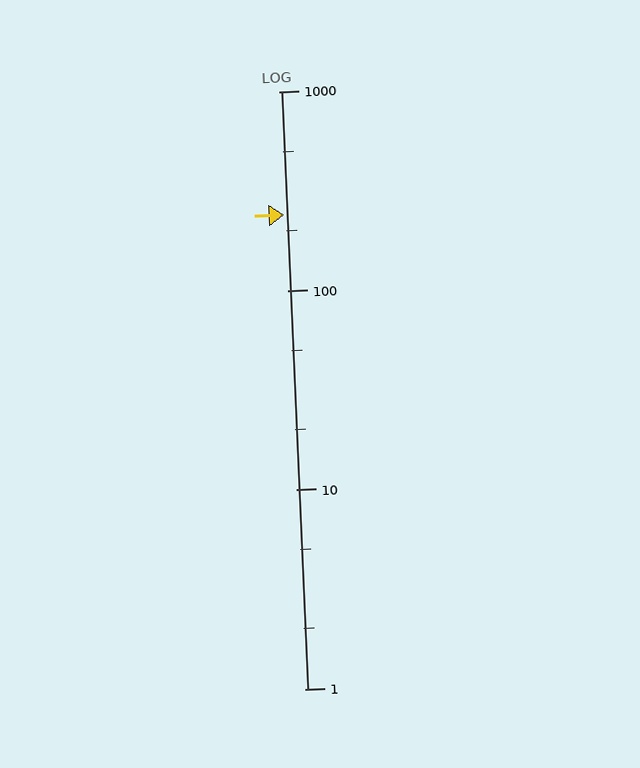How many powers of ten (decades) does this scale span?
The scale spans 3 decades, from 1 to 1000.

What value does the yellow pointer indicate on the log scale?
The pointer indicates approximately 240.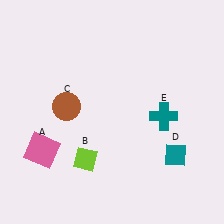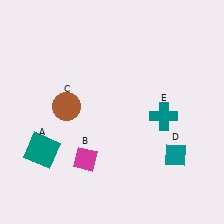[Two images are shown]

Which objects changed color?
A changed from pink to teal. B changed from lime to magenta.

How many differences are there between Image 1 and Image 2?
There are 2 differences between the two images.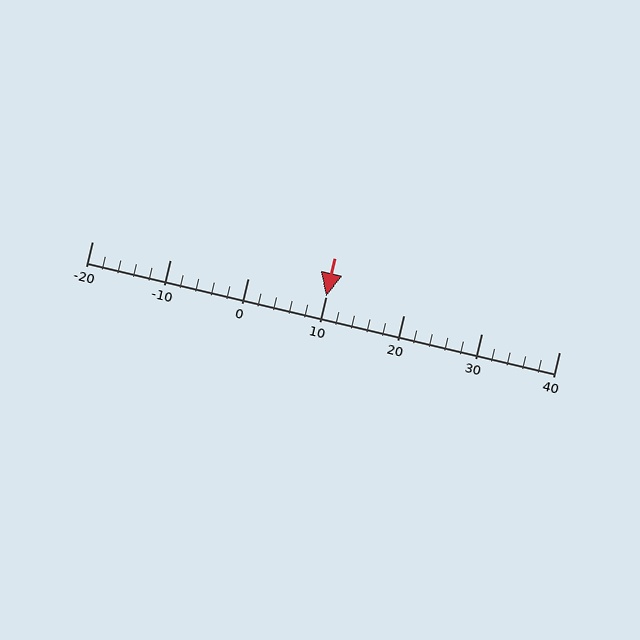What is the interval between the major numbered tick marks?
The major tick marks are spaced 10 units apart.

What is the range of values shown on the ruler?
The ruler shows values from -20 to 40.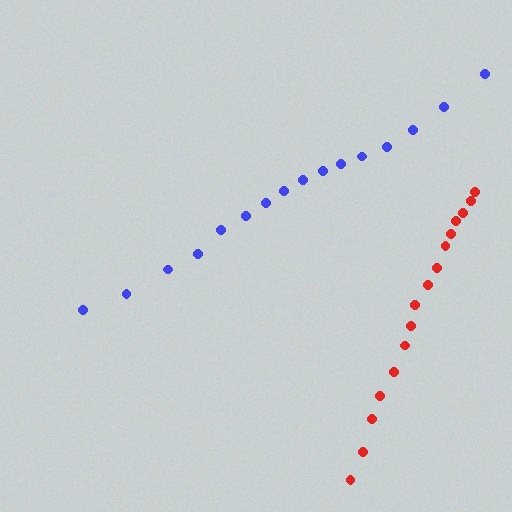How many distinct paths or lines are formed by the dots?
There are 2 distinct paths.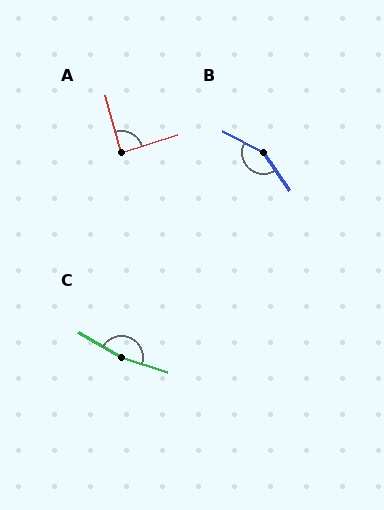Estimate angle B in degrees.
Approximately 152 degrees.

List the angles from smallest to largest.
A (88°), B (152°), C (167°).